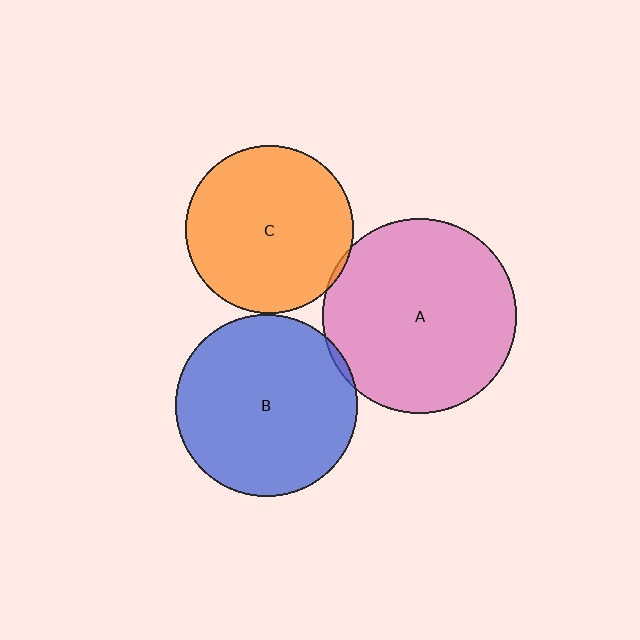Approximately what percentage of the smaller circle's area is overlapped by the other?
Approximately 5%.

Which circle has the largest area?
Circle A (pink).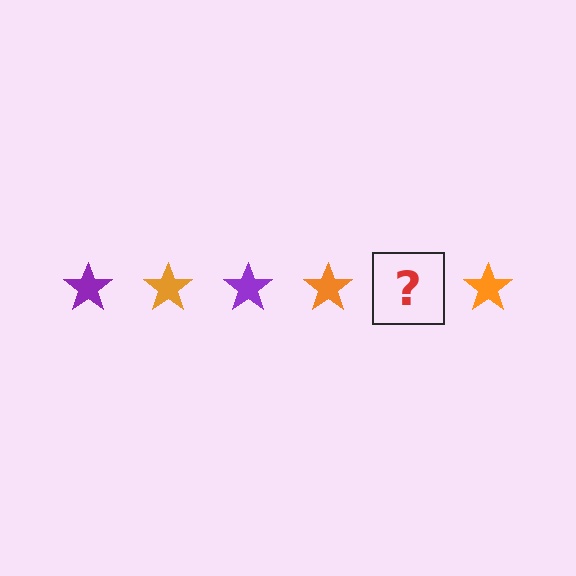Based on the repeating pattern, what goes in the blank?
The blank should be a purple star.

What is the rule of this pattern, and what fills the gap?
The rule is that the pattern cycles through purple, orange stars. The gap should be filled with a purple star.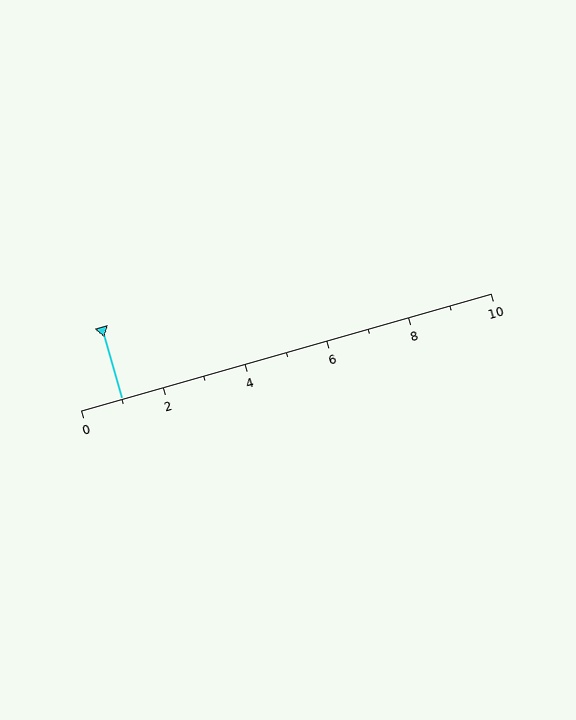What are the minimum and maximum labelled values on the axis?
The axis runs from 0 to 10.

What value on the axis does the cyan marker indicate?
The marker indicates approximately 1.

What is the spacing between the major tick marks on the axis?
The major ticks are spaced 2 apart.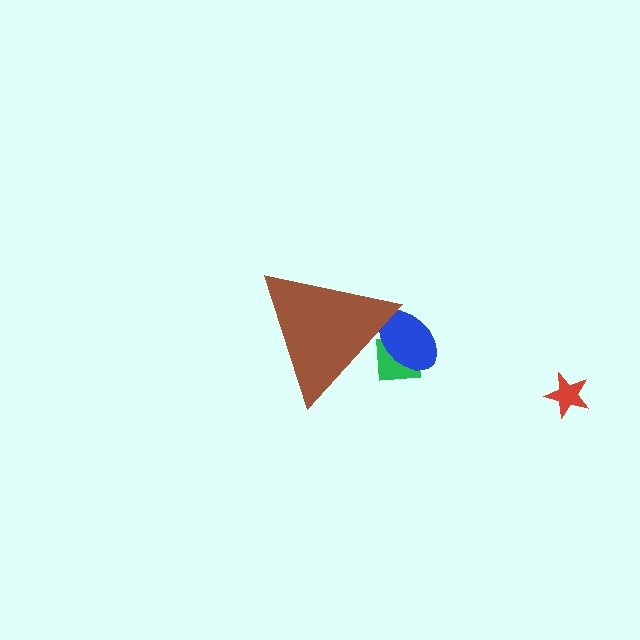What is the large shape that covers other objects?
A brown triangle.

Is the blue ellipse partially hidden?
Yes, the blue ellipse is partially hidden behind the brown triangle.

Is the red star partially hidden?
No, the red star is fully visible.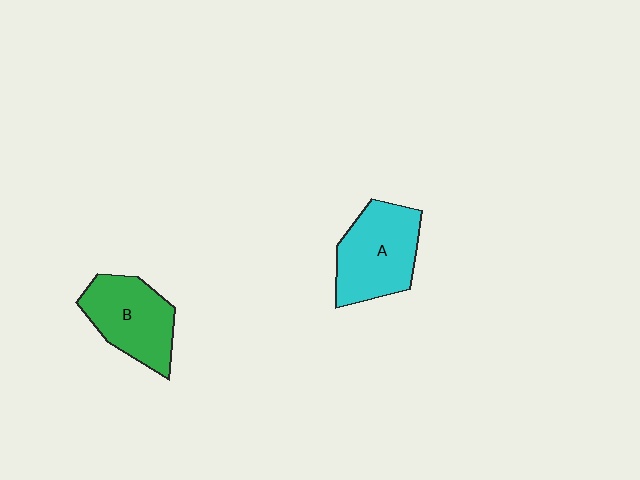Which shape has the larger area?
Shape A (cyan).